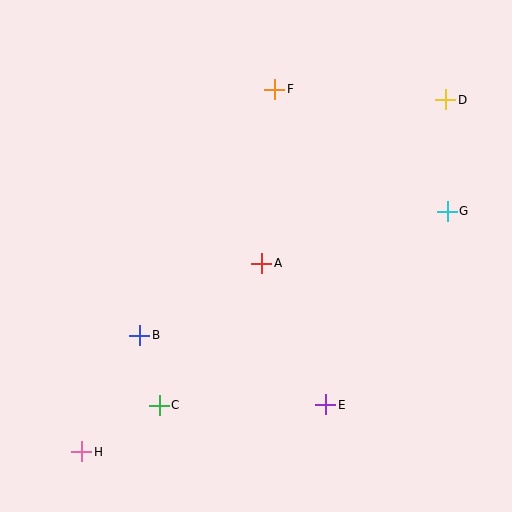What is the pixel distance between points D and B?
The distance between D and B is 386 pixels.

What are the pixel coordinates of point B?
Point B is at (140, 335).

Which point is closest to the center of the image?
Point A at (262, 263) is closest to the center.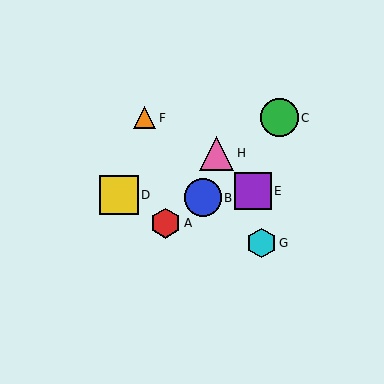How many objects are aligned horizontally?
2 objects (C, F) are aligned horizontally.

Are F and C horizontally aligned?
Yes, both are at y≈118.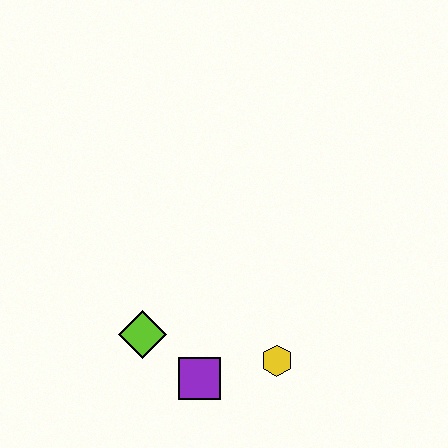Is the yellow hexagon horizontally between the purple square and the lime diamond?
No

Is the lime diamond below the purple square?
No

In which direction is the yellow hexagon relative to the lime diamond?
The yellow hexagon is to the right of the lime diamond.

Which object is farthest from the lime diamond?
The yellow hexagon is farthest from the lime diamond.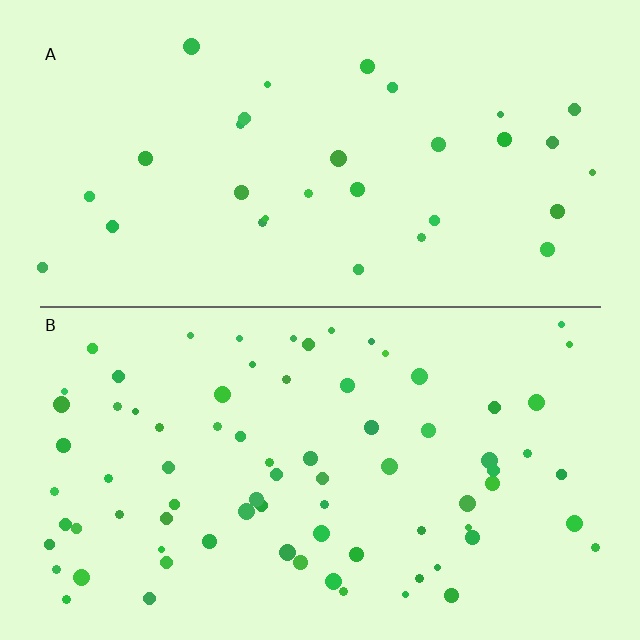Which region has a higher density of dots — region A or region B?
B (the bottom).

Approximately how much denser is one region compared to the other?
Approximately 2.5× — region B over region A.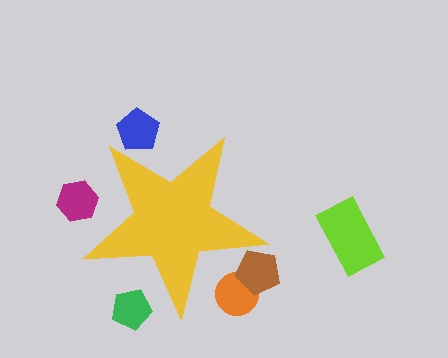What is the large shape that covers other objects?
A yellow star.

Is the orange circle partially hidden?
Yes, the orange circle is partially hidden behind the yellow star.